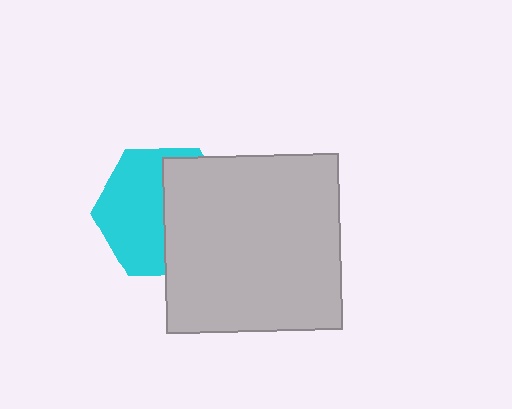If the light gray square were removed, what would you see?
You would see the complete cyan hexagon.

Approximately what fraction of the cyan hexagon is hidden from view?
Roughly 47% of the cyan hexagon is hidden behind the light gray square.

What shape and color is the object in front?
The object in front is a light gray square.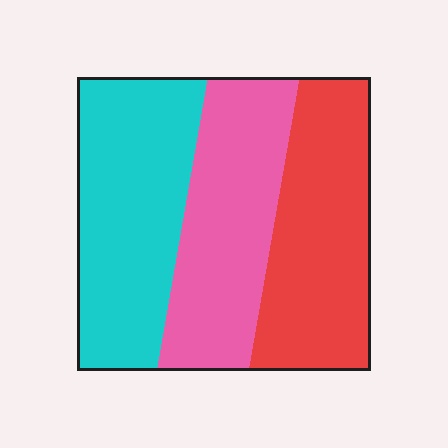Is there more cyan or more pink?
Cyan.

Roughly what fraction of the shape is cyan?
Cyan takes up between a third and a half of the shape.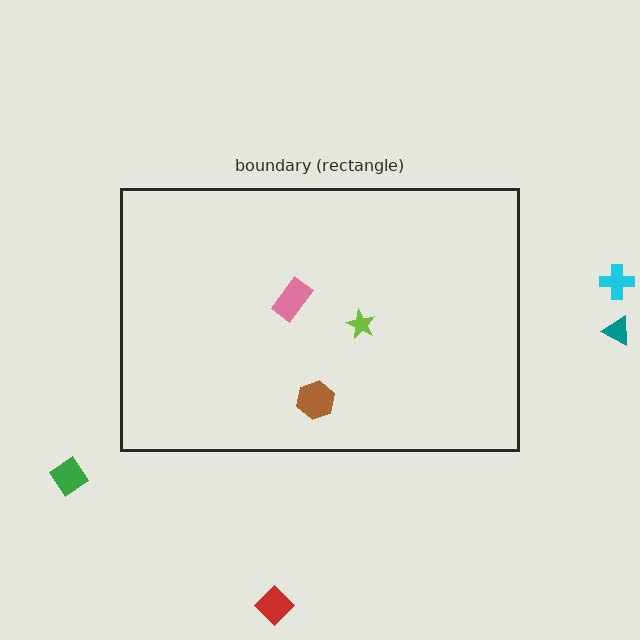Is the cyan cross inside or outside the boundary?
Outside.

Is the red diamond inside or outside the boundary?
Outside.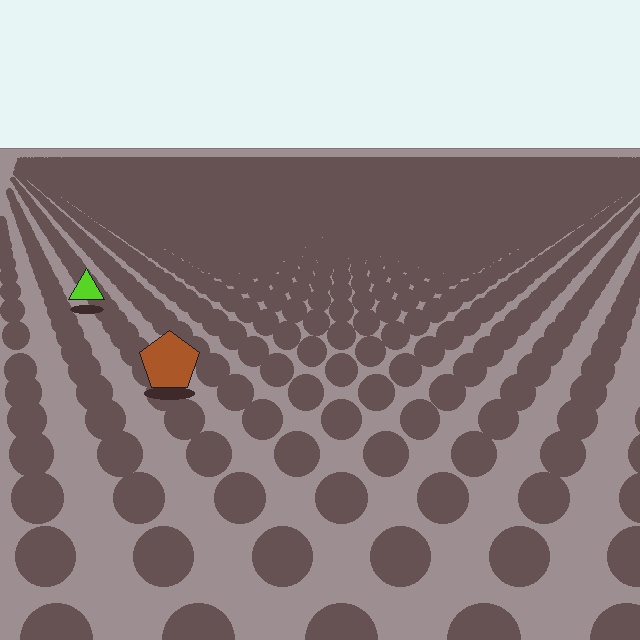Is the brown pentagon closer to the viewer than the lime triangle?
Yes. The brown pentagon is closer — you can tell from the texture gradient: the ground texture is coarser near it.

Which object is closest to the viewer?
The brown pentagon is closest. The texture marks near it are larger and more spread out.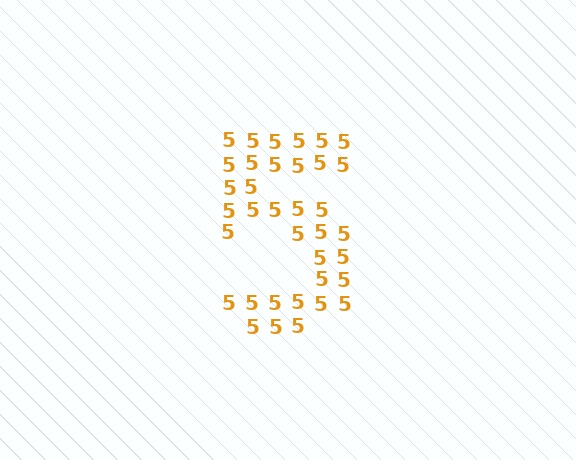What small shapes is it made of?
It is made of small digit 5's.